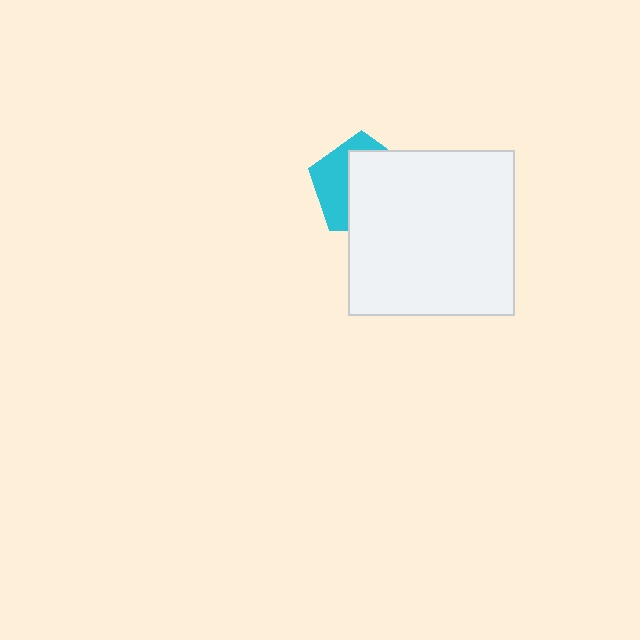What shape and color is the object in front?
The object in front is a white square.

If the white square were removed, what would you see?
You would see the complete cyan pentagon.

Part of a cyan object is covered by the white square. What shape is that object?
It is a pentagon.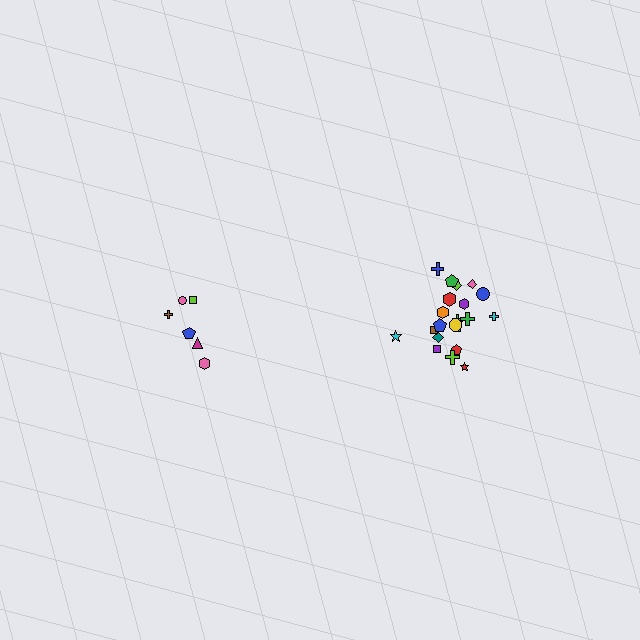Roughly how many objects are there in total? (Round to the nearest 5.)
Roughly 30 objects in total.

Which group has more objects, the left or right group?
The right group.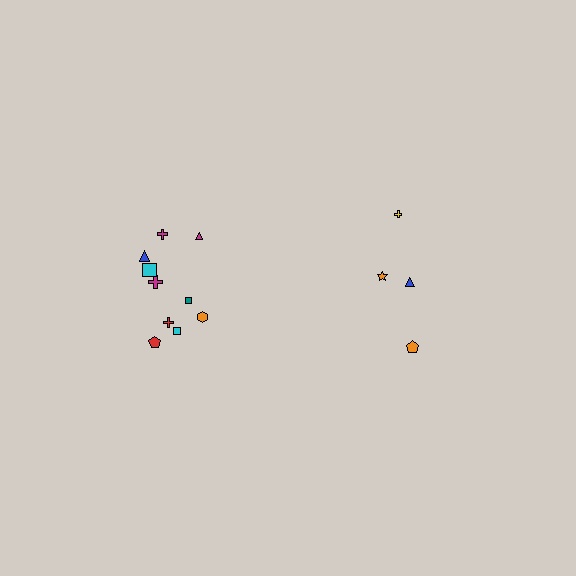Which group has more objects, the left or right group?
The left group.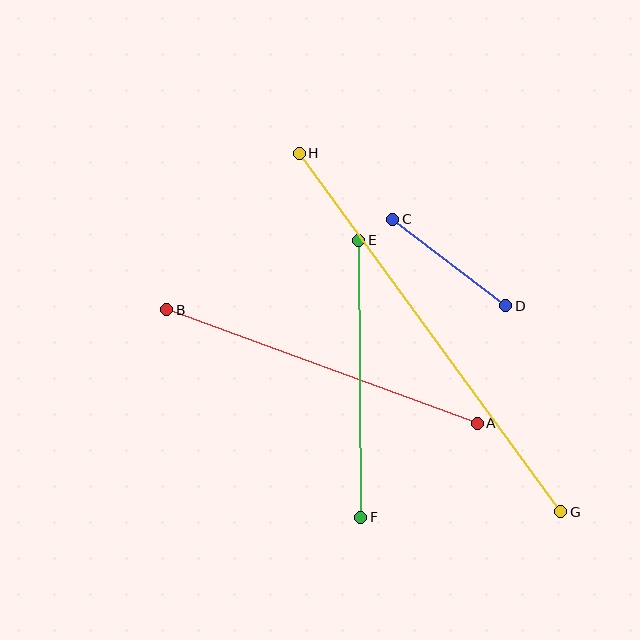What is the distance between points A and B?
The distance is approximately 331 pixels.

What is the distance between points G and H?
The distance is approximately 444 pixels.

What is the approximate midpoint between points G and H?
The midpoint is at approximately (430, 332) pixels.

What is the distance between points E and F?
The distance is approximately 277 pixels.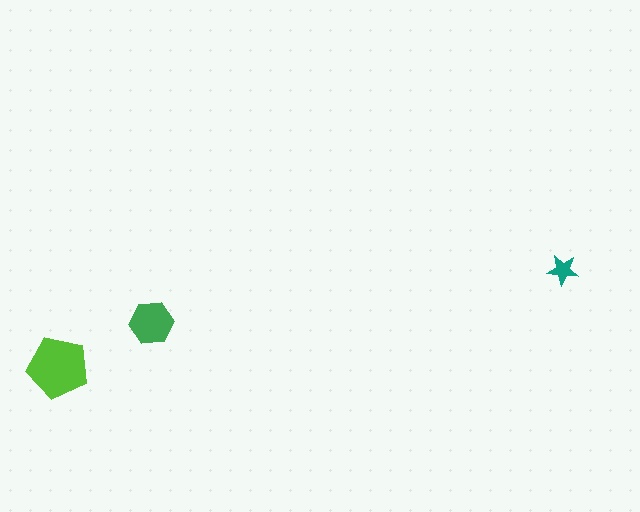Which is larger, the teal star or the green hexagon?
The green hexagon.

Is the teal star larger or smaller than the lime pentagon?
Smaller.